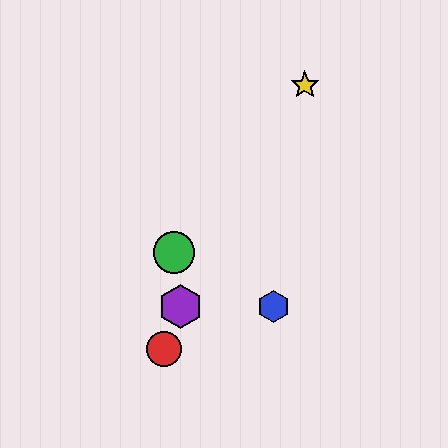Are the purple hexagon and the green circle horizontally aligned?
No, the purple hexagon is at y≈306 and the green circle is at y≈252.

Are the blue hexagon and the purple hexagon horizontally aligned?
Yes, both are at y≈306.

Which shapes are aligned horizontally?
The blue hexagon, the purple hexagon are aligned horizontally.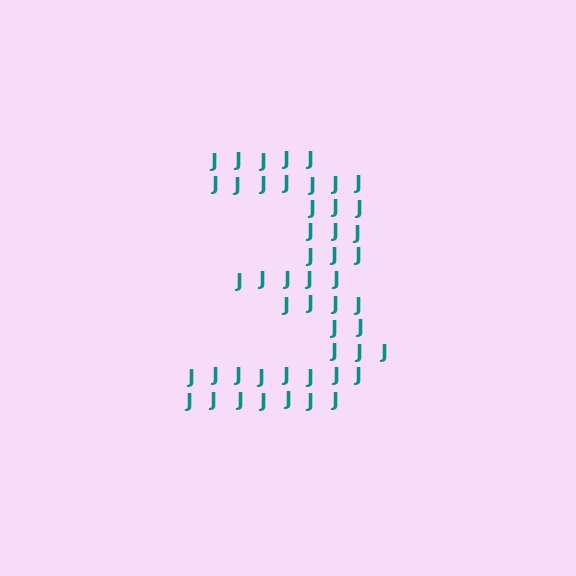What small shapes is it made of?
It is made of small letter J's.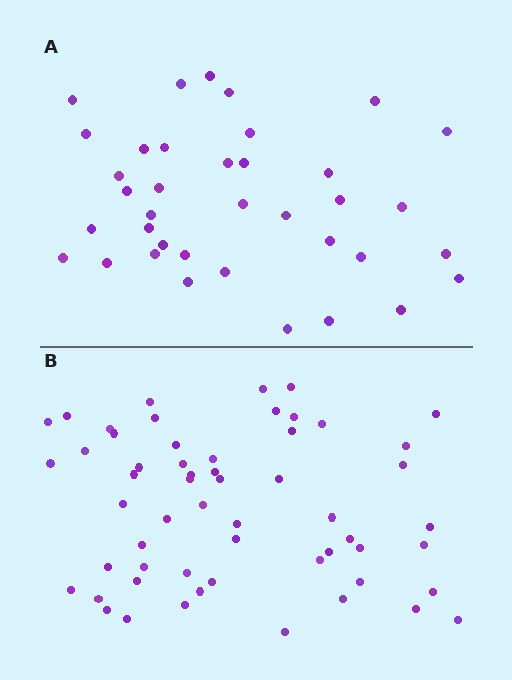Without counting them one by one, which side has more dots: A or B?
Region B (the bottom region) has more dots.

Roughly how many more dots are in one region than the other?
Region B has approximately 20 more dots than region A.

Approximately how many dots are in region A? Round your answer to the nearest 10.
About 40 dots. (The exact count is 37, which rounds to 40.)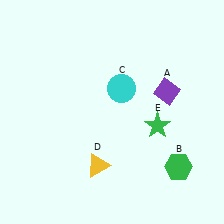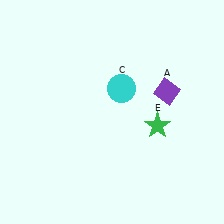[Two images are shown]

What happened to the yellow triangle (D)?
The yellow triangle (D) was removed in Image 2. It was in the bottom-left area of Image 1.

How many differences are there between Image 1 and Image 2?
There are 2 differences between the two images.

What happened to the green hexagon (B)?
The green hexagon (B) was removed in Image 2. It was in the bottom-right area of Image 1.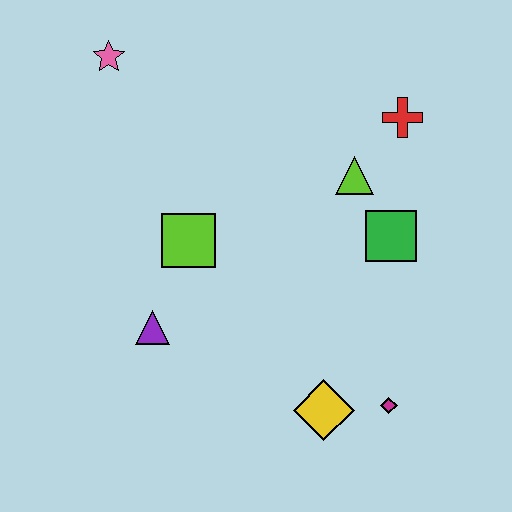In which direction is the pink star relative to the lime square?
The pink star is above the lime square.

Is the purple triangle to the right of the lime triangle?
No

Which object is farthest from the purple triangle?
The red cross is farthest from the purple triangle.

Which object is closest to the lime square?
The purple triangle is closest to the lime square.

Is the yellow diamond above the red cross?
No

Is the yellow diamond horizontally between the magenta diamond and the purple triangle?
Yes